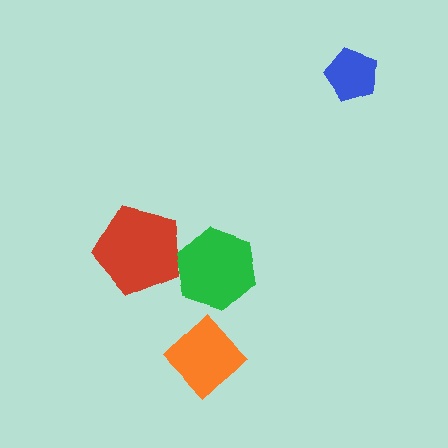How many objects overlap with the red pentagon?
1 object overlaps with the red pentagon.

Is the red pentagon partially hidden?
Yes, it is partially covered by another shape.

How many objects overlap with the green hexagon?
1 object overlaps with the green hexagon.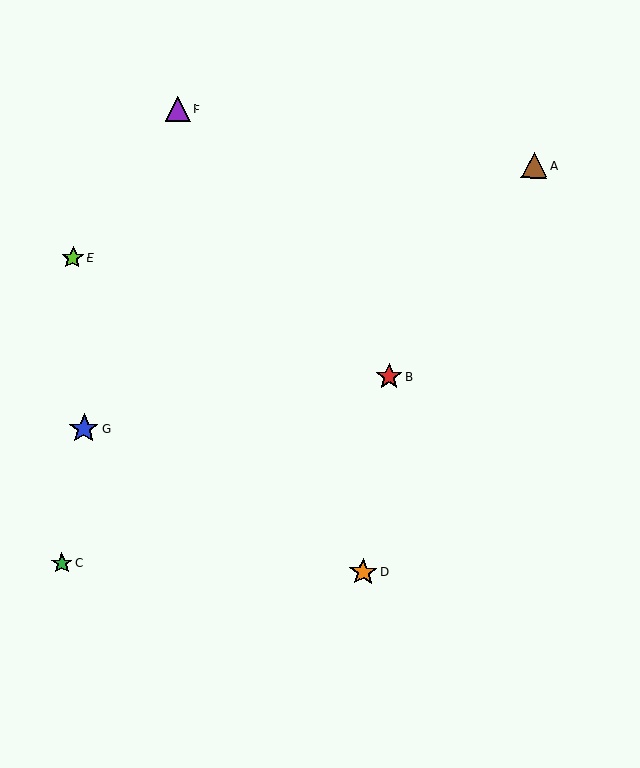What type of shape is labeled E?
Shape E is a lime star.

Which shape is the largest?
The blue star (labeled G) is the largest.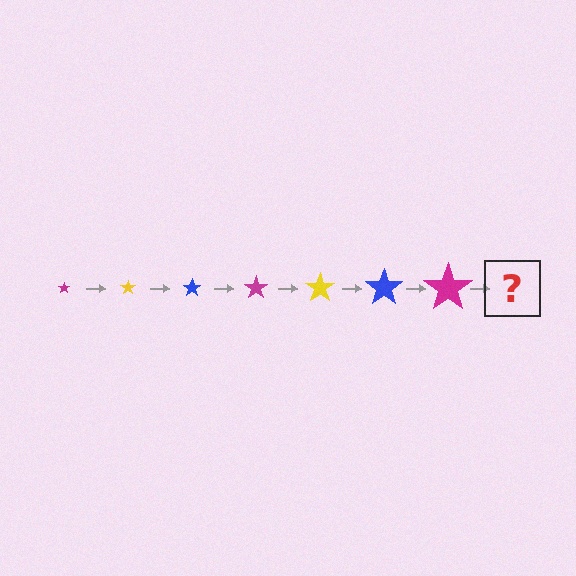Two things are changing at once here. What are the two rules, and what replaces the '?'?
The two rules are that the star grows larger each step and the color cycles through magenta, yellow, and blue. The '?' should be a yellow star, larger than the previous one.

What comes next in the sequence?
The next element should be a yellow star, larger than the previous one.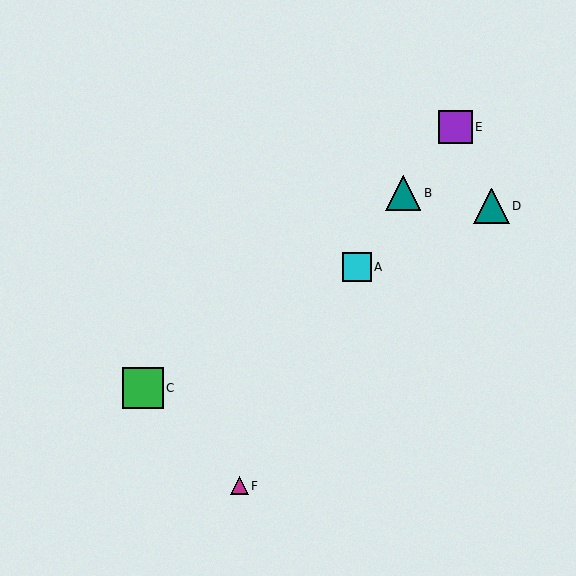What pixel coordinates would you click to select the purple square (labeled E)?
Click at (456, 127) to select the purple square E.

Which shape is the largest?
The green square (labeled C) is the largest.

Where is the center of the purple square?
The center of the purple square is at (456, 127).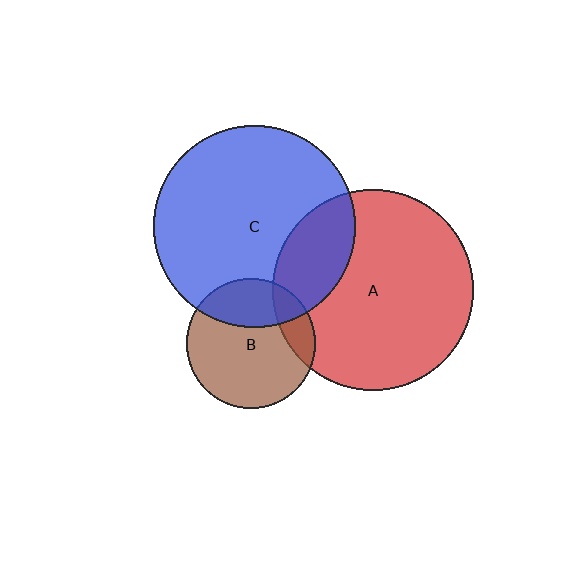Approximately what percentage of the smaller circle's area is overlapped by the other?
Approximately 30%.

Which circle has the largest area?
Circle C (blue).